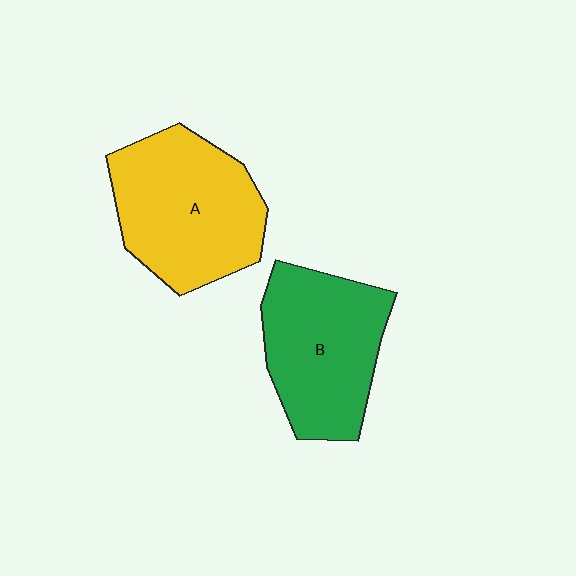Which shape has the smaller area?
Shape B (green).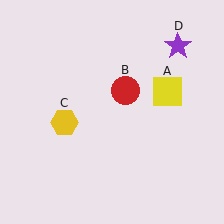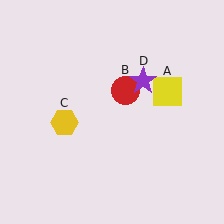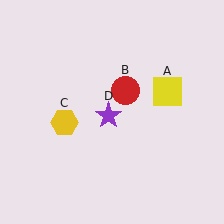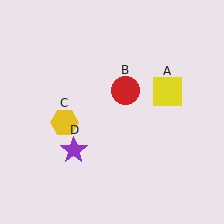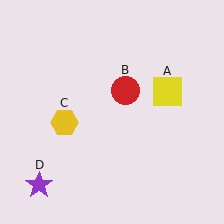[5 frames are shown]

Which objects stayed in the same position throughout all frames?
Yellow square (object A) and red circle (object B) and yellow hexagon (object C) remained stationary.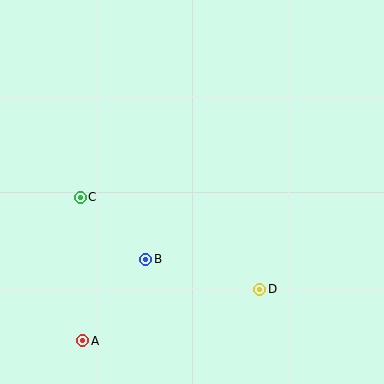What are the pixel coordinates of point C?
Point C is at (80, 197).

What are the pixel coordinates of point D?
Point D is at (260, 289).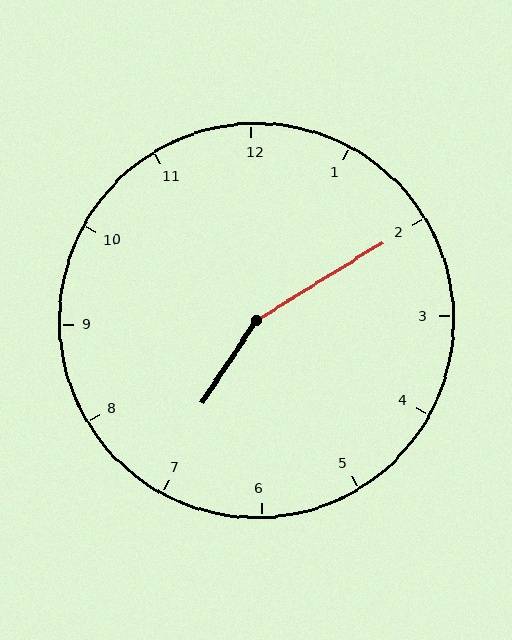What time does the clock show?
7:10.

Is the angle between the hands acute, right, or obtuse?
It is obtuse.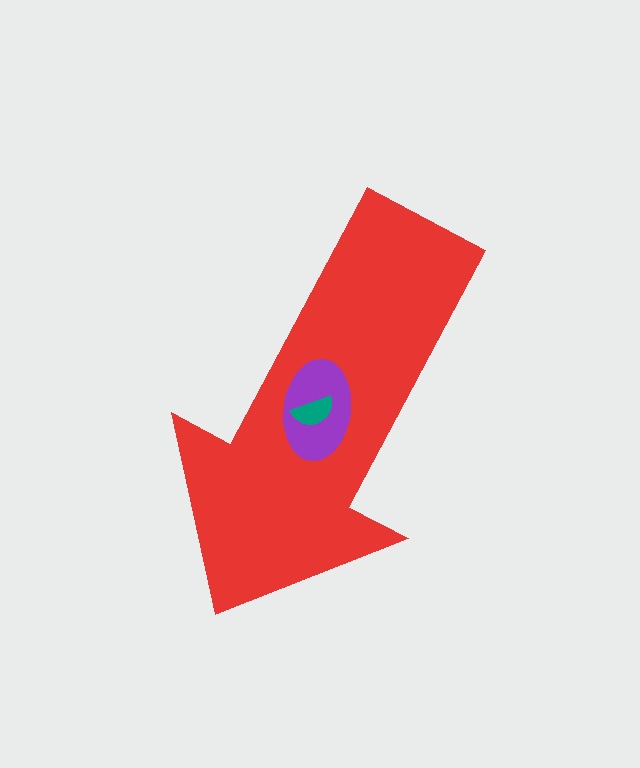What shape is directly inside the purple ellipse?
The teal semicircle.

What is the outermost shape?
The red arrow.